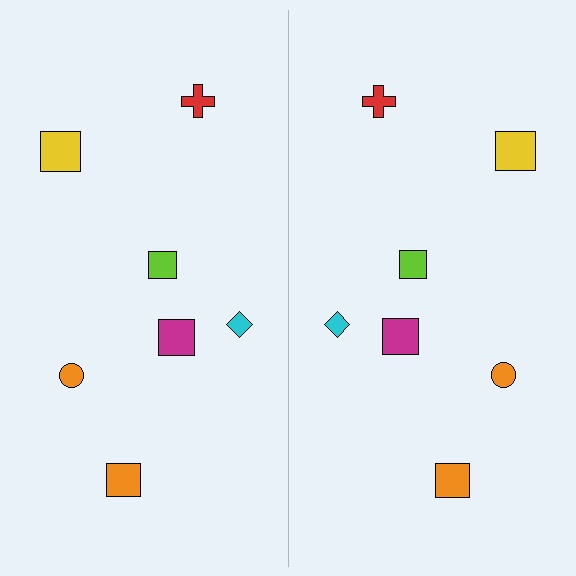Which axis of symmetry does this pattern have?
The pattern has a vertical axis of symmetry running through the center of the image.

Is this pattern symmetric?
Yes, this pattern has bilateral (reflection) symmetry.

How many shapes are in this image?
There are 14 shapes in this image.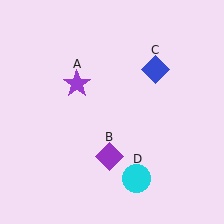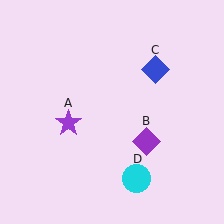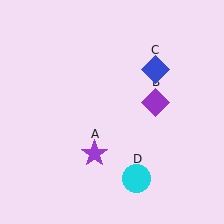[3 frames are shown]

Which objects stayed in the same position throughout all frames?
Blue diamond (object C) and cyan circle (object D) remained stationary.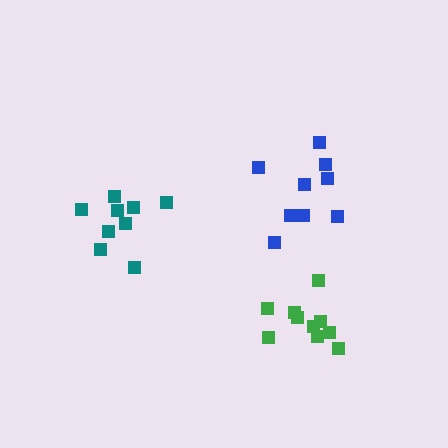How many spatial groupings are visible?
There are 3 spatial groupings.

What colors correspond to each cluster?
The clusters are colored: blue, teal, green.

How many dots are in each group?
Group 1: 9 dots, Group 2: 9 dots, Group 3: 10 dots (28 total).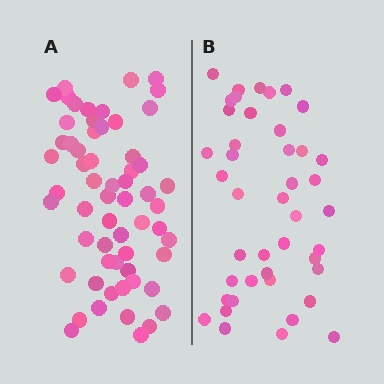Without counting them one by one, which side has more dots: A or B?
Region A (the left region) has more dots.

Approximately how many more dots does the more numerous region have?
Region A has approximately 15 more dots than region B.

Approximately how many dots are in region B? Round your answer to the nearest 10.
About 40 dots. (The exact count is 43, which rounds to 40.)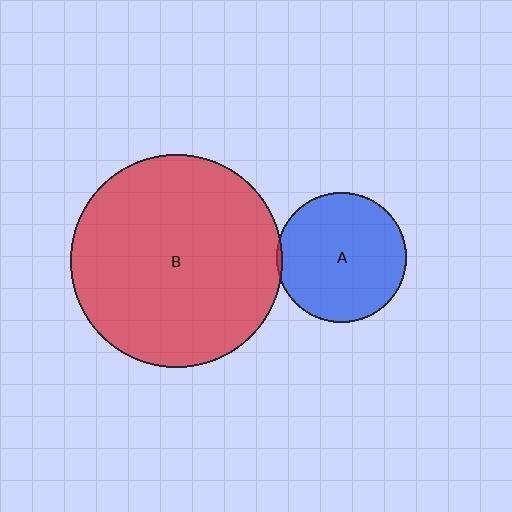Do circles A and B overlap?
Yes.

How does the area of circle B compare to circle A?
Approximately 2.7 times.